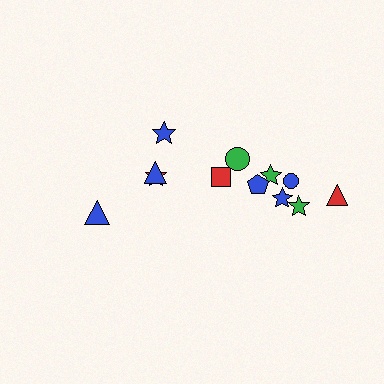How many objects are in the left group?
There are 4 objects.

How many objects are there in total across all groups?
There are 12 objects.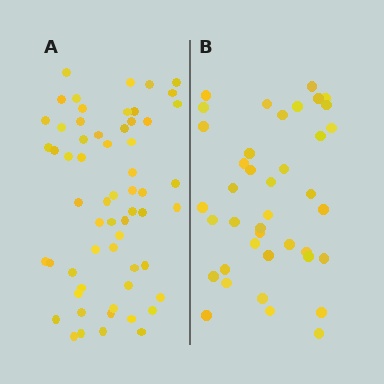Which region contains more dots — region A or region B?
Region A (the left region) has more dots.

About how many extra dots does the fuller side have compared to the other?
Region A has approximately 20 more dots than region B.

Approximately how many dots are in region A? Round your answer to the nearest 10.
About 60 dots.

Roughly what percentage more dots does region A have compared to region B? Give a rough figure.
About 50% more.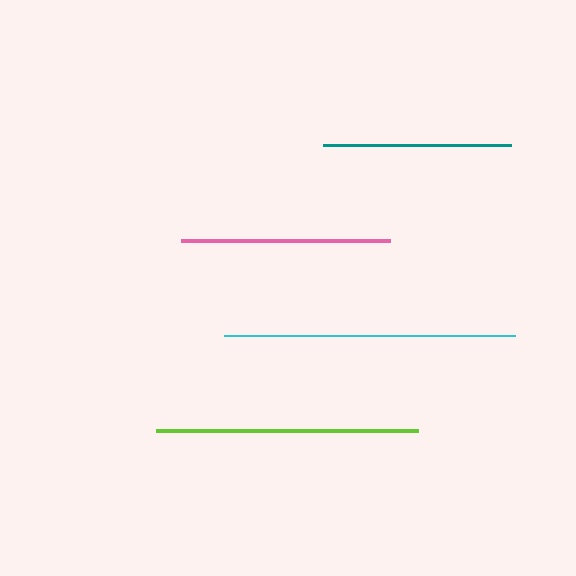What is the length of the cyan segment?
The cyan segment is approximately 291 pixels long.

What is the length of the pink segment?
The pink segment is approximately 209 pixels long.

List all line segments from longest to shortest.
From longest to shortest: cyan, lime, pink, teal.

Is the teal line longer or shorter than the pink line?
The pink line is longer than the teal line.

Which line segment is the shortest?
The teal line is the shortest at approximately 188 pixels.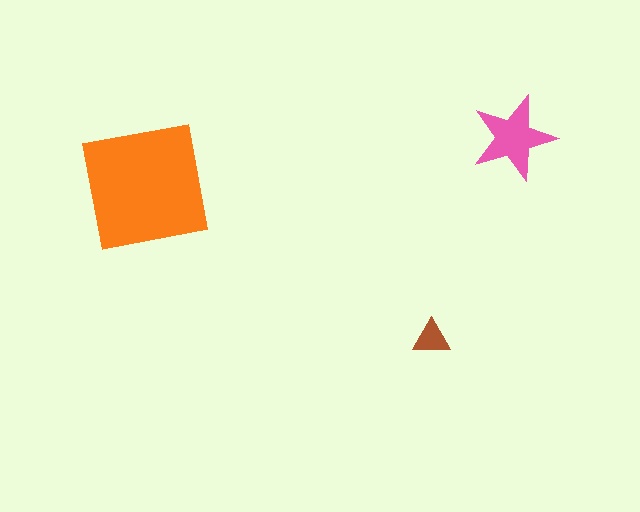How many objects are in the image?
There are 3 objects in the image.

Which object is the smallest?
The brown triangle.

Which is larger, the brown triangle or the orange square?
The orange square.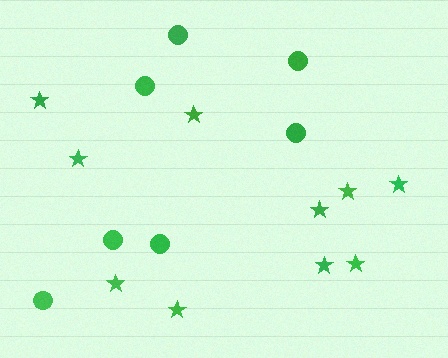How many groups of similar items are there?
There are 2 groups: one group of circles (7) and one group of stars (10).